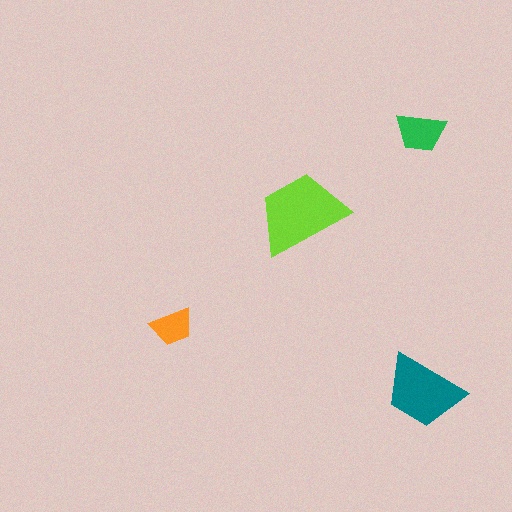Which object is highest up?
The green trapezoid is topmost.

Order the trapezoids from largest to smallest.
the lime one, the teal one, the green one, the orange one.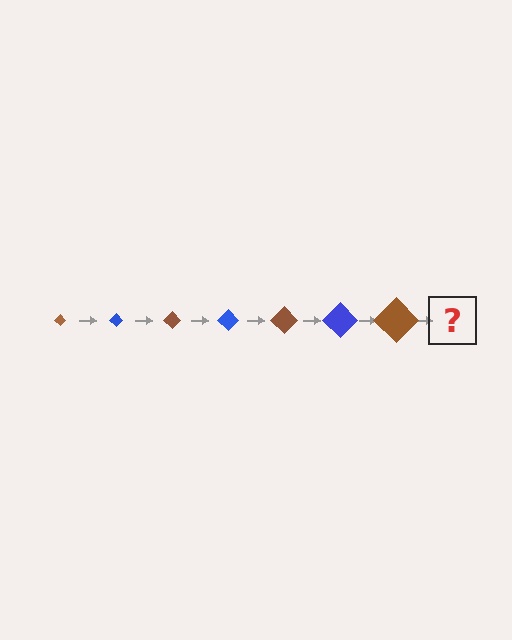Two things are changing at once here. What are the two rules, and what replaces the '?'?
The two rules are that the diamond grows larger each step and the color cycles through brown and blue. The '?' should be a blue diamond, larger than the previous one.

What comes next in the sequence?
The next element should be a blue diamond, larger than the previous one.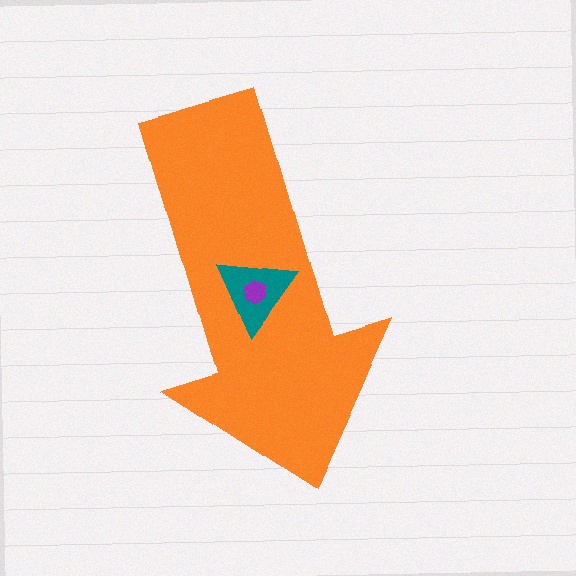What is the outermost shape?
The orange arrow.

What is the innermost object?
The purple hexagon.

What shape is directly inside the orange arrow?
The teal triangle.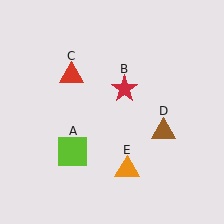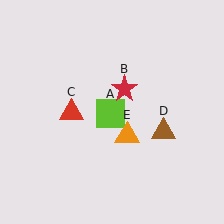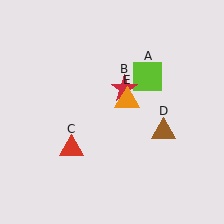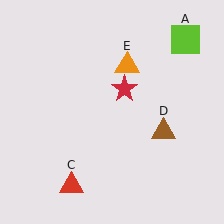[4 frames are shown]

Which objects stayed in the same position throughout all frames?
Red star (object B) and brown triangle (object D) remained stationary.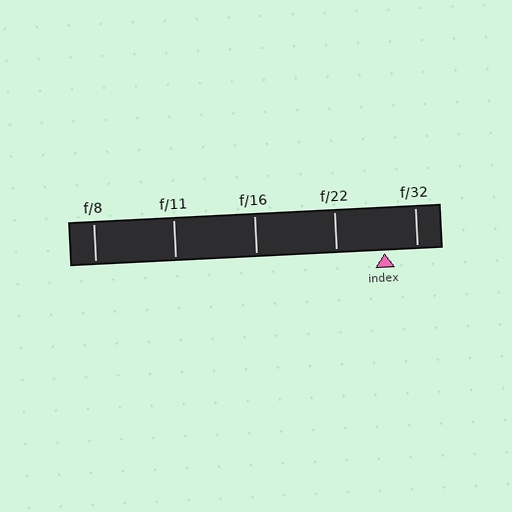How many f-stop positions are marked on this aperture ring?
There are 5 f-stop positions marked.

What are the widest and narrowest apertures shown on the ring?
The widest aperture shown is f/8 and the narrowest is f/32.